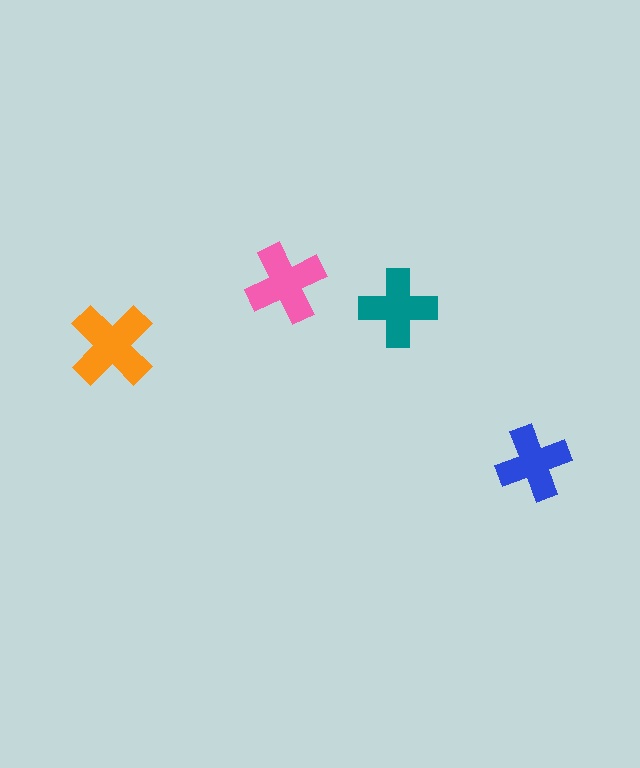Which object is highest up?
The pink cross is topmost.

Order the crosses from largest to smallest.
the orange one, the pink one, the teal one, the blue one.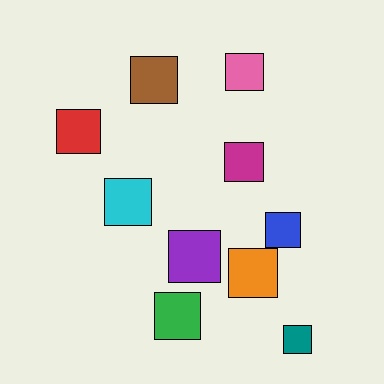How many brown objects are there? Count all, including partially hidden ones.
There is 1 brown object.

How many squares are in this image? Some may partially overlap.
There are 10 squares.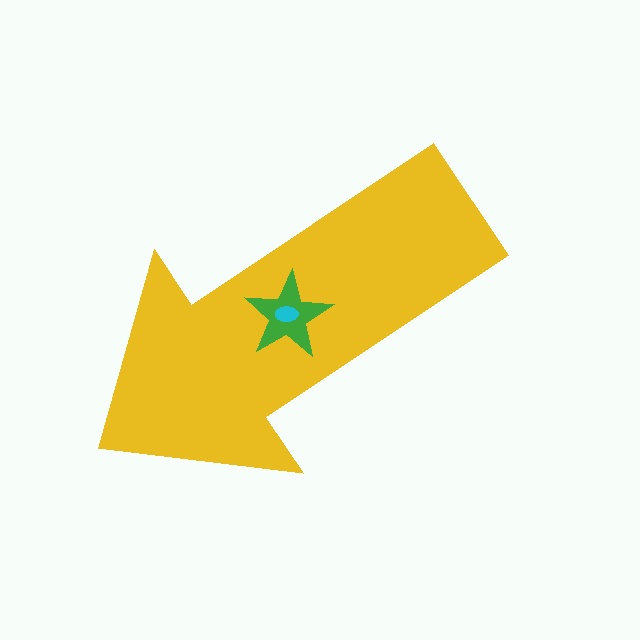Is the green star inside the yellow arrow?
Yes.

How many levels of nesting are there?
3.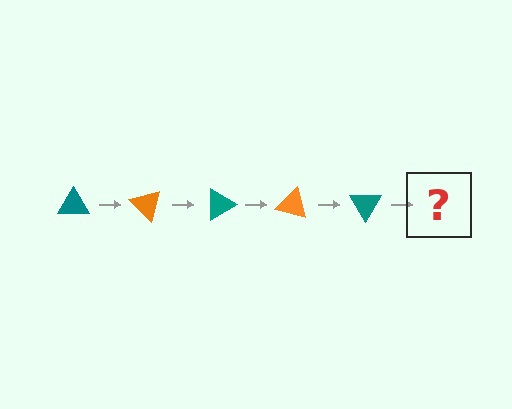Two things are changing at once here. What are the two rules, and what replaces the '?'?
The two rules are that it rotates 45 degrees each step and the color cycles through teal and orange. The '?' should be an orange triangle, rotated 225 degrees from the start.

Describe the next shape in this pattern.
It should be an orange triangle, rotated 225 degrees from the start.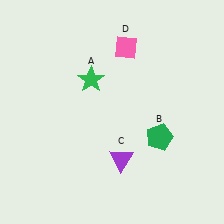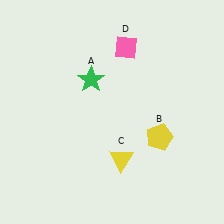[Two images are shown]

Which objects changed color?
B changed from green to yellow. C changed from purple to yellow.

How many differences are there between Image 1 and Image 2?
There are 2 differences between the two images.